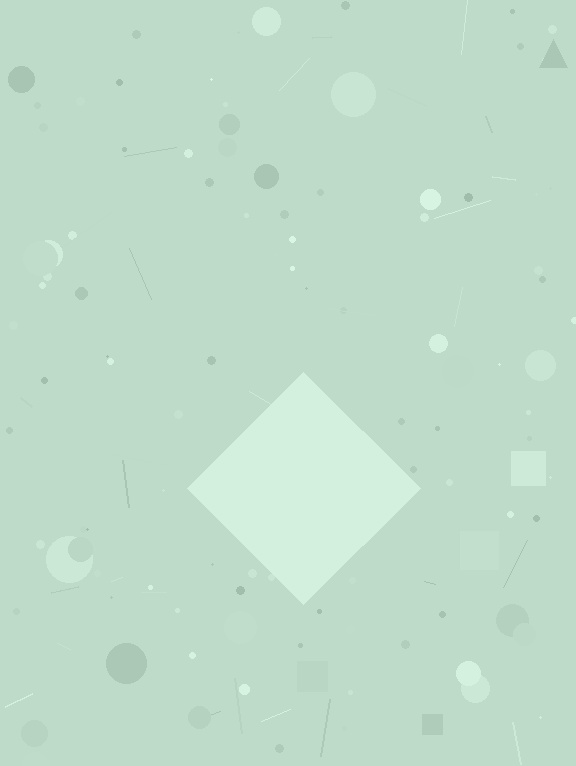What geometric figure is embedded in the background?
A diamond is embedded in the background.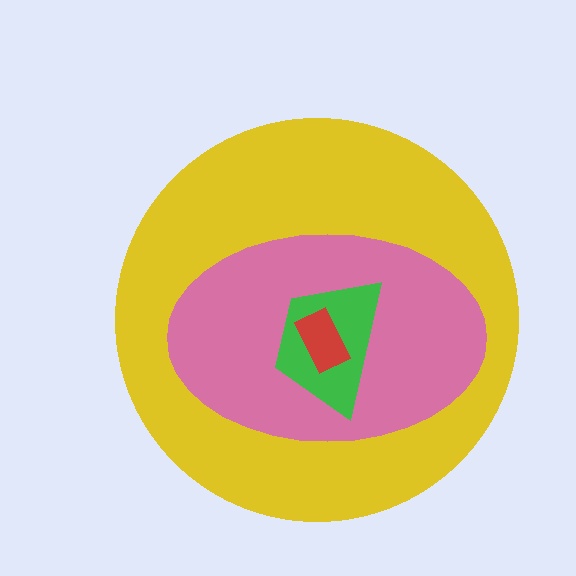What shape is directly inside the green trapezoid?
The red rectangle.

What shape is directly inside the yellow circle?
The pink ellipse.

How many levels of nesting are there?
4.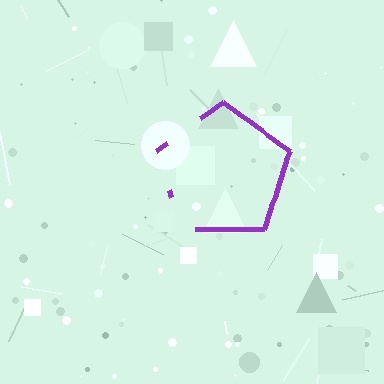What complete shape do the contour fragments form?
The contour fragments form a pentagon.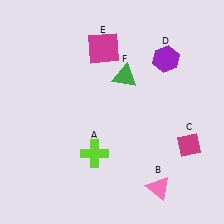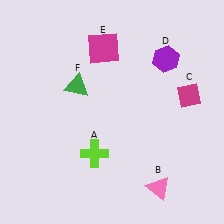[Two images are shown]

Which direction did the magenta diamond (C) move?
The magenta diamond (C) moved up.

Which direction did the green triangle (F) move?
The green triangle (F) moved left.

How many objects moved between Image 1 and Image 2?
2 objects moved between the two images.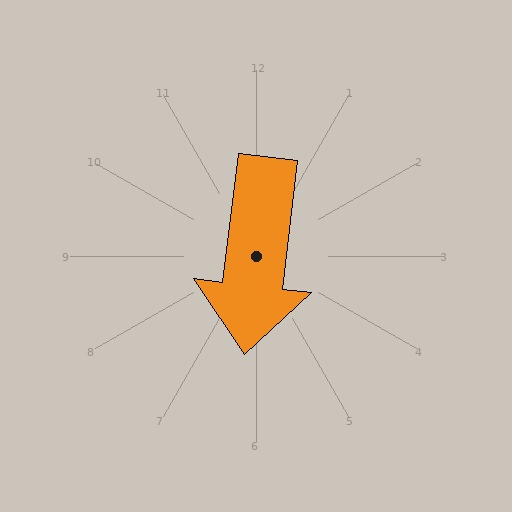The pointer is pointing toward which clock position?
Roughly 6 o'clock.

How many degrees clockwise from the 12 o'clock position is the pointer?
Approximately 187 degrees.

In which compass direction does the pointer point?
South.